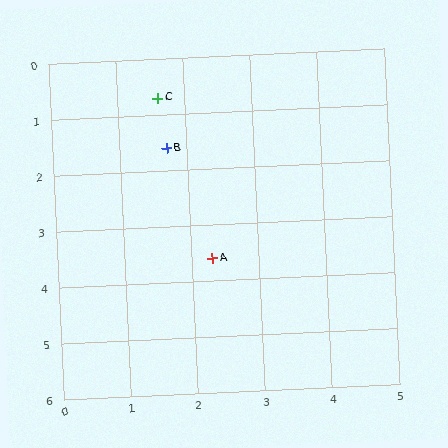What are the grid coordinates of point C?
Point C is at approximately (1.6, 0.7).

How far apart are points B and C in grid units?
Points B and C are about 0.9 grid units apart.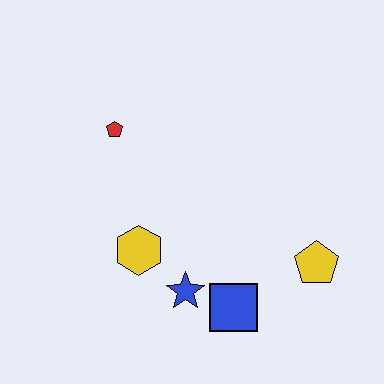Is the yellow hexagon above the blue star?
Yes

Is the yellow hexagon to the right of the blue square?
No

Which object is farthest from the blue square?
The red pentagon is farthest from the blue square.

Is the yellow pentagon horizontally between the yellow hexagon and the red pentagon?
No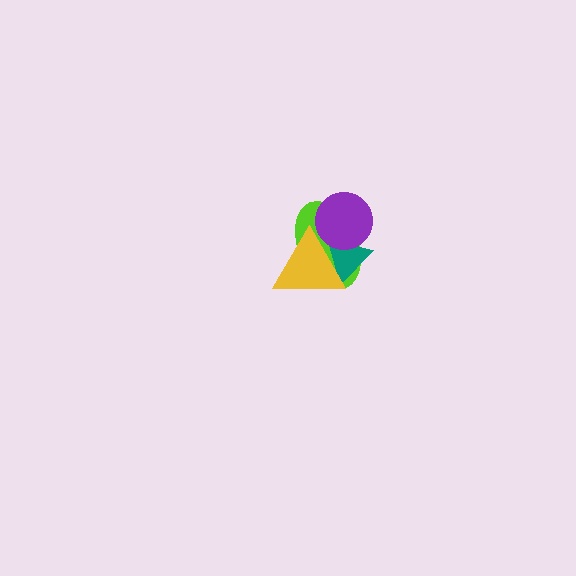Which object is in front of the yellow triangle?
The purple circle is in front of the yellow triangle.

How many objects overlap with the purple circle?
3 objects overlap with the purple circle.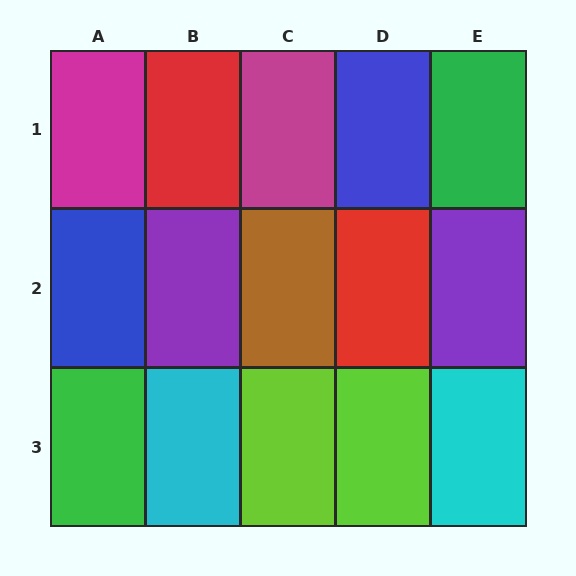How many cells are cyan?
2 cells are cyan.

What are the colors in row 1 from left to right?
Magenta, red, magenta, blue, green.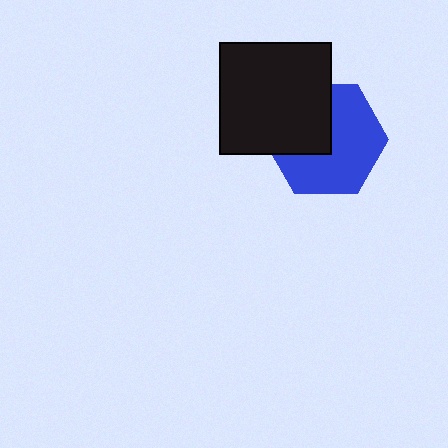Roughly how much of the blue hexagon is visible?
About half of it is visible (roughly 62%).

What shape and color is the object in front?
The object in front is a black square.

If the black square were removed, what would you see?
You would see the complete blue hexagon.